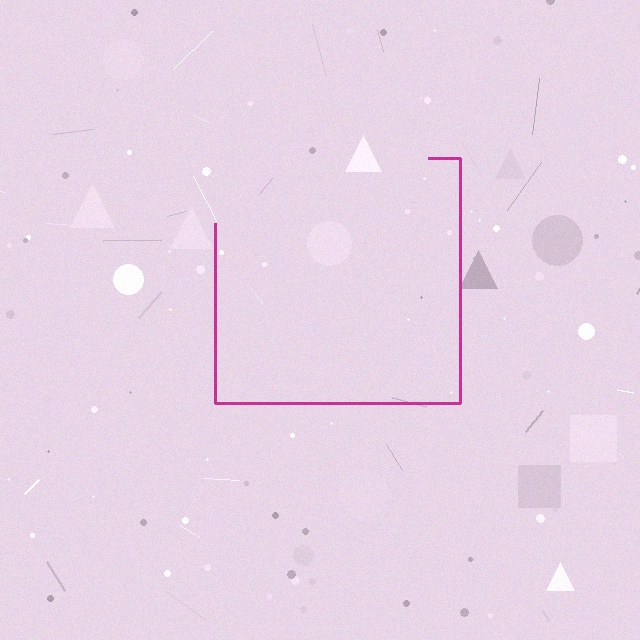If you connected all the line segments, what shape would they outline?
They would outline a square.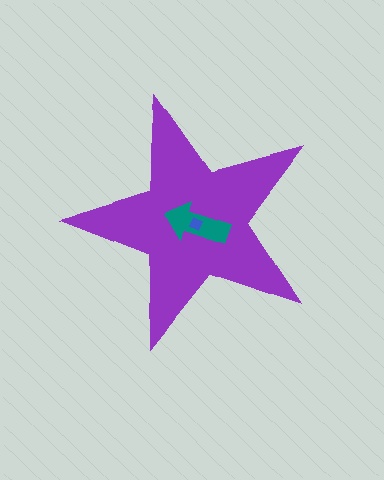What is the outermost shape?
The purple star.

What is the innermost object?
The blue diamond.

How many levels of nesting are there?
3.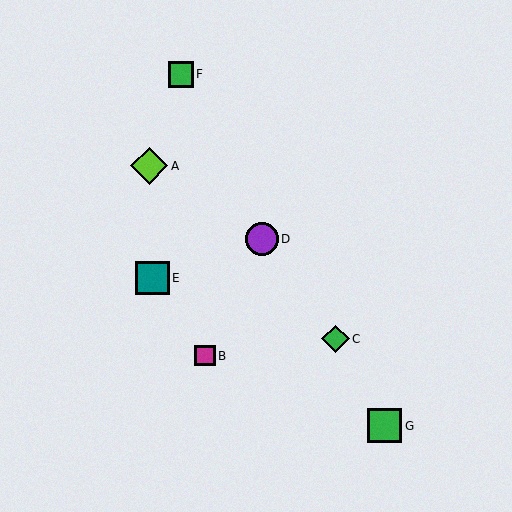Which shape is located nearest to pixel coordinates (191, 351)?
The magenta square (labeled B) at (205, 356) is nearest to that location.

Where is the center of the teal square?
The center of the teal square is at (152, 278).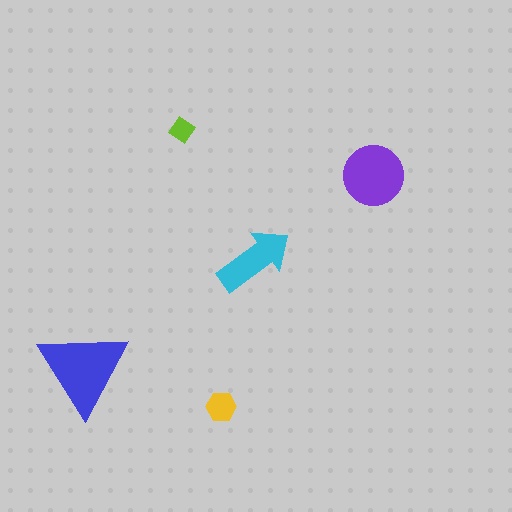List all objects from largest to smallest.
The blue triangle, the purple circle, the cyan arrow, the yellow hexagon, the lime diamond.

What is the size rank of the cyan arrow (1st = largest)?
3rd.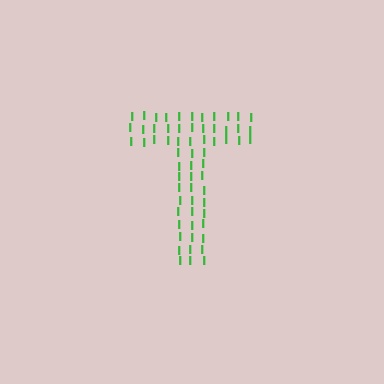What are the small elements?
The small elements are letter I's.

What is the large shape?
The large shape is the letter T.